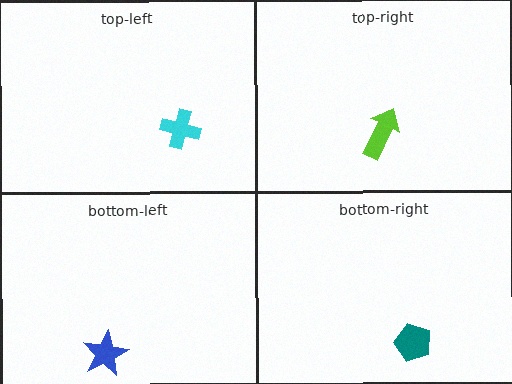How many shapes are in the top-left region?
1.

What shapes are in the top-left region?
The cyan cross.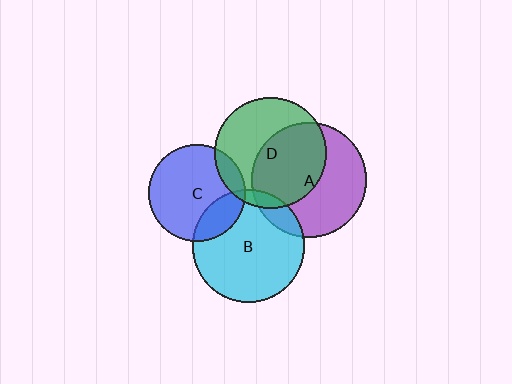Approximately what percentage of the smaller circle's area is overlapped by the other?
Approximately 5%.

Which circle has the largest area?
Circle A (purple).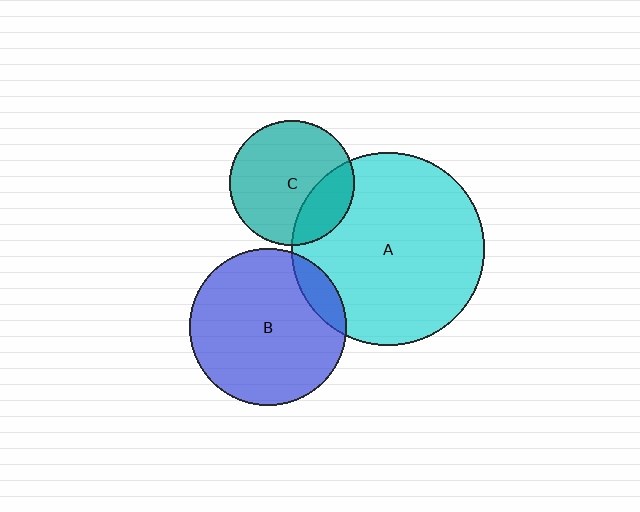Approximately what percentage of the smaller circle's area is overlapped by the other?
Approximately 25%.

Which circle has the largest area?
Circle A (cyan).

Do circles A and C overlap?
Yes.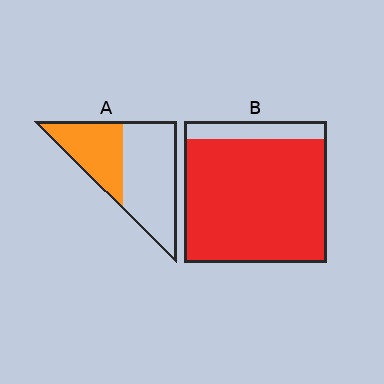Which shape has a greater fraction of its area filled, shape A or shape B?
Shape B.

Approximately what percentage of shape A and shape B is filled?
A is approximately 40% and B is approximately 85%.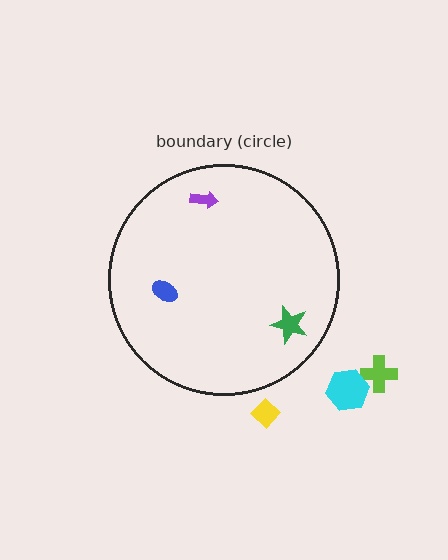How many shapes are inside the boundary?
3 inside, 3 outside.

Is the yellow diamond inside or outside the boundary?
Outside.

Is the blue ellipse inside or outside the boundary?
Inside.